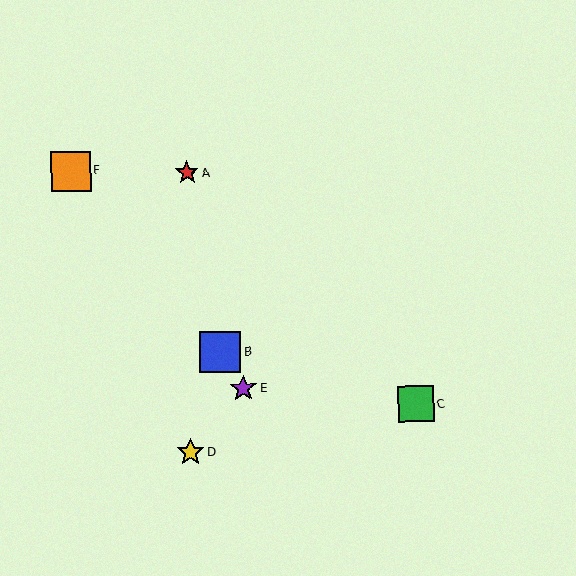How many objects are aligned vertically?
2 objects (A, D) are aligned vertically.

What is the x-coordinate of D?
Object D is at x≈191.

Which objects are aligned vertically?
Objects A, D are aligned vertically.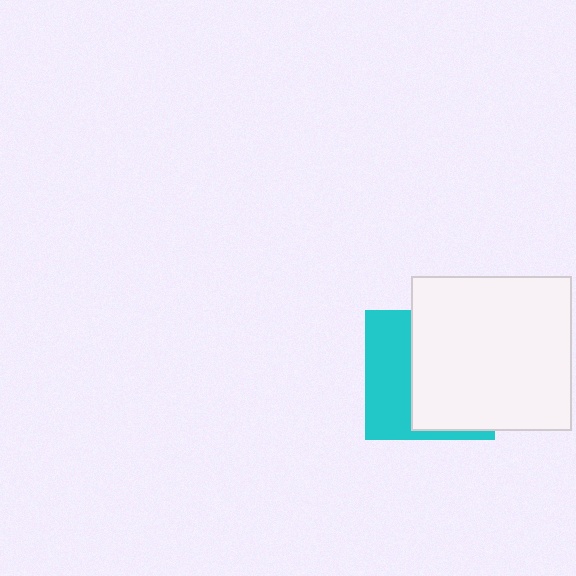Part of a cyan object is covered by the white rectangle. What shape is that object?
It is a square.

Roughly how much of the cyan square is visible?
A small part of it is visible (roughly 39%).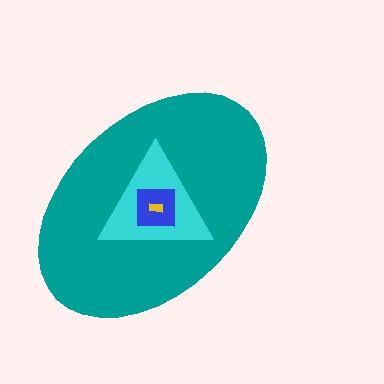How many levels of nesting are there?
4.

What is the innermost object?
The yellow rectangle.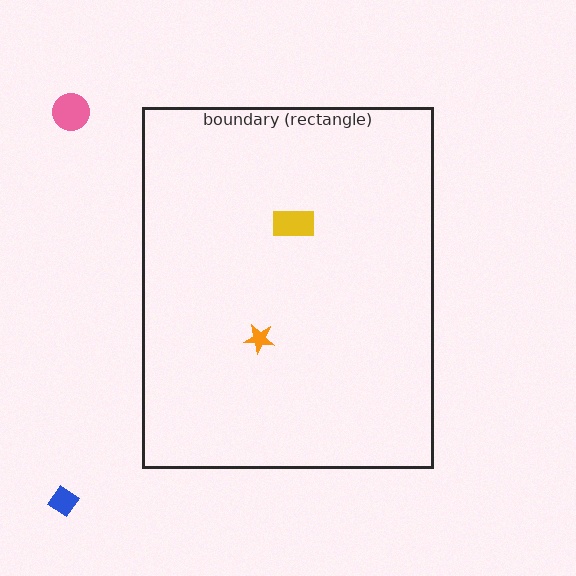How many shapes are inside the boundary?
2 inside, 2 outside.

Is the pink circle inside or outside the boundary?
Outside.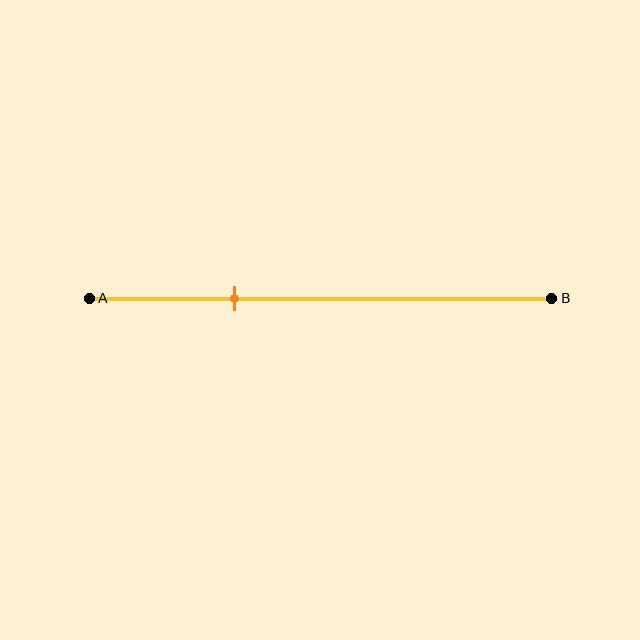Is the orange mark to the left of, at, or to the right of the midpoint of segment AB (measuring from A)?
The orange mark is to the left of the midpoint of segment AB.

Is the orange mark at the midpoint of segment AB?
No, the mark is at about 30% from A, not at the 50% midpoint.